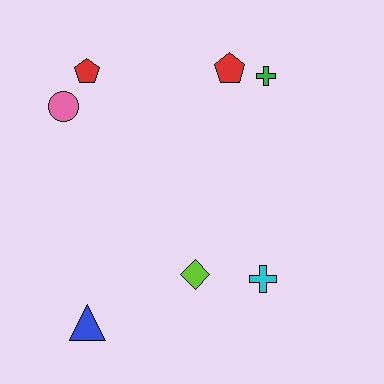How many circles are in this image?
There is 1 circle.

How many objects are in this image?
There are 7 objects.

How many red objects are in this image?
There are 2 red objects.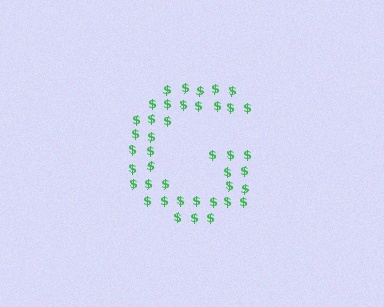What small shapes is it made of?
It is made of small dollar signs.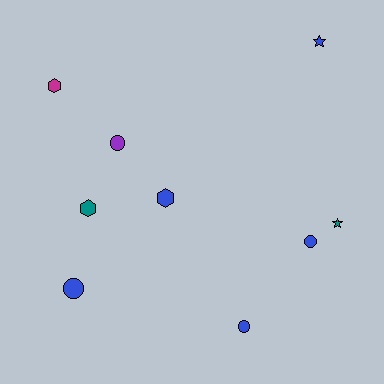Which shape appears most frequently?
Circle, with 4 objects.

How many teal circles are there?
There are no teal circles.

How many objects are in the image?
There are 9 objects.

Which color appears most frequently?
Blue, with 5 objects.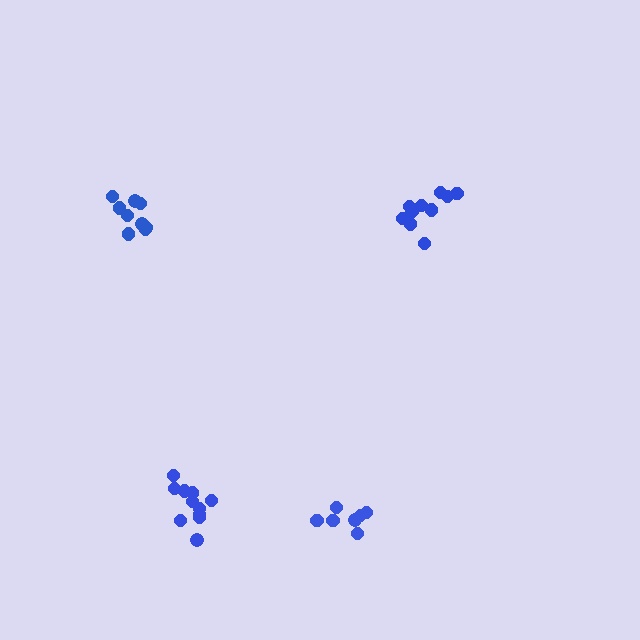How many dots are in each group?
Group 1: 11 dots, Group 2: 7 dots, Group 3: 11 dots, Group 4: 9 dots (38 total).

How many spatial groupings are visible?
There are 4 spatial groupings.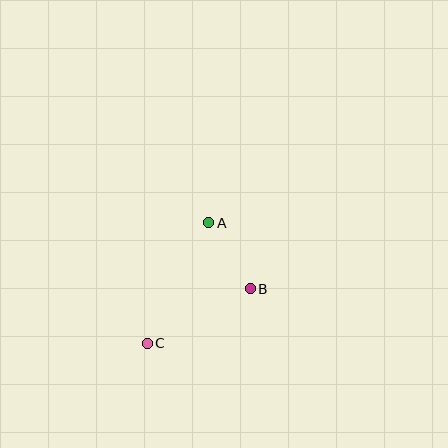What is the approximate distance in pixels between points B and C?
The distance between B and C is approximately 116 pixels.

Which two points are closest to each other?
Points A and B are closest to each other.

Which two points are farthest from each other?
Points A and C are farthest from each other.